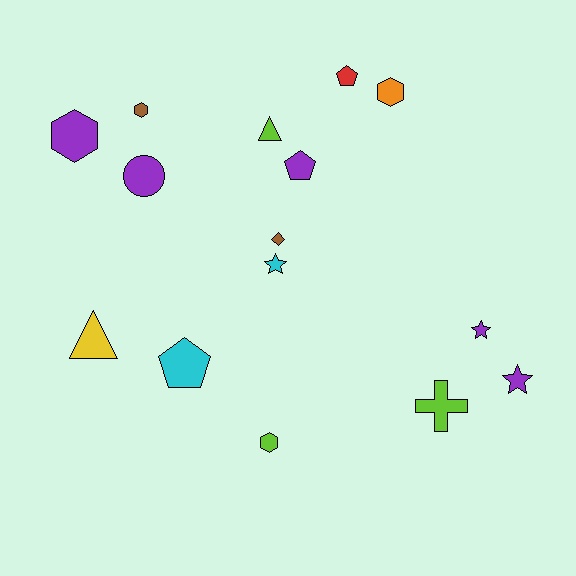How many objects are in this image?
There are 15 objects.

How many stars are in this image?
There are 3 stars.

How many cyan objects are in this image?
There are 2 cyan objects.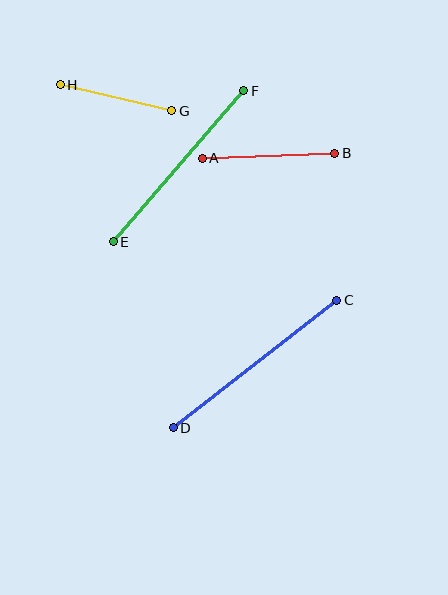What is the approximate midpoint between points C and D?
The midpoint is at approximately (255, 364) pixels.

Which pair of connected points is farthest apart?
Points C and D are farthest apart.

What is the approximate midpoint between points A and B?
The midpoint is at approximately (268, 156) pixels.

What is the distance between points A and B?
The distance is approximately 132 pixels.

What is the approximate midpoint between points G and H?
The midpoint is at approximately (116, 98) pixels.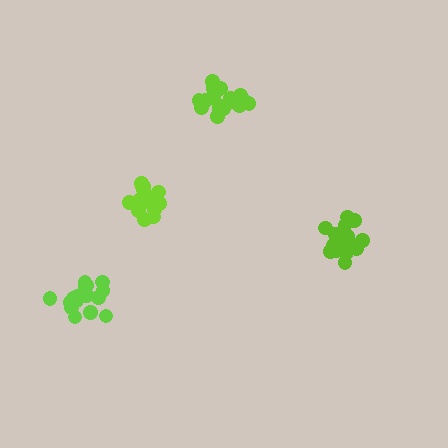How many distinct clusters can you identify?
There are 4 distinct clusters.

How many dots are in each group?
Group 1: 16 dots, Group 2: 19 dots, Group 3: 19 dots, Group 4: 17 dots (71 total).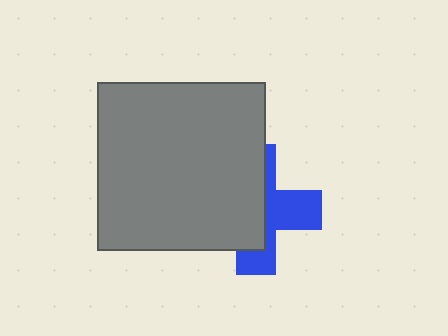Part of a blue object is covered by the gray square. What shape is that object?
It is a cross.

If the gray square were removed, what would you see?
You would see the complete blue cross.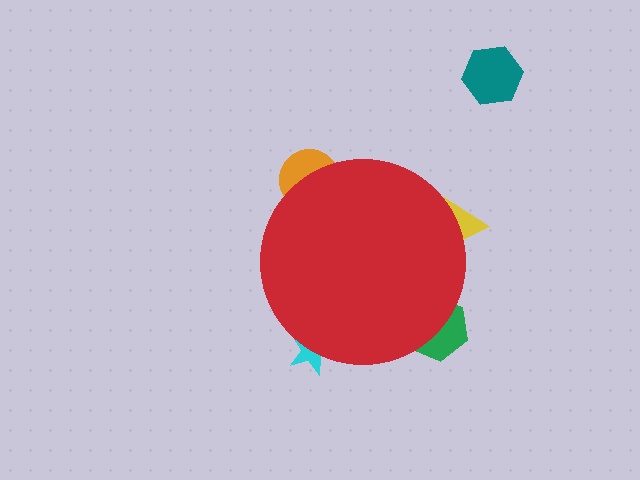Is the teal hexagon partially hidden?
No, the teal hexagon is fully visible.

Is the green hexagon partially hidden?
Yes, the green hexagon is partially hidden behind the red circle.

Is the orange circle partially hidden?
Yes, the orange circle is partially hidden behind the red circle.